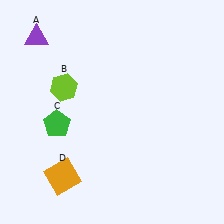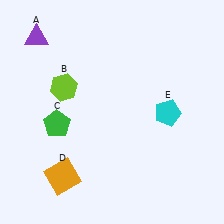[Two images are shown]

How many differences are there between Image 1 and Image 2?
There is 1 difference between the two images.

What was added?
A cyan pentagon (E) was added in Image 2.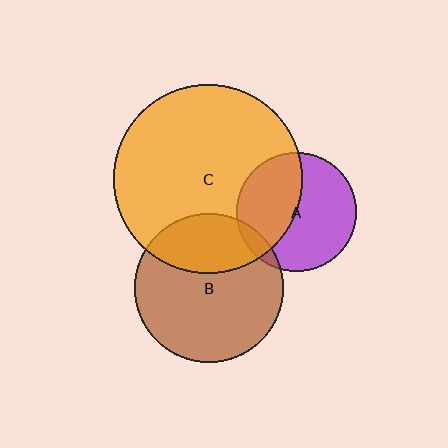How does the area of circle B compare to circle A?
Approximately 1.5 times.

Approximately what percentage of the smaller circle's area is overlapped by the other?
Approximately 5%.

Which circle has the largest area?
Circle C (orange).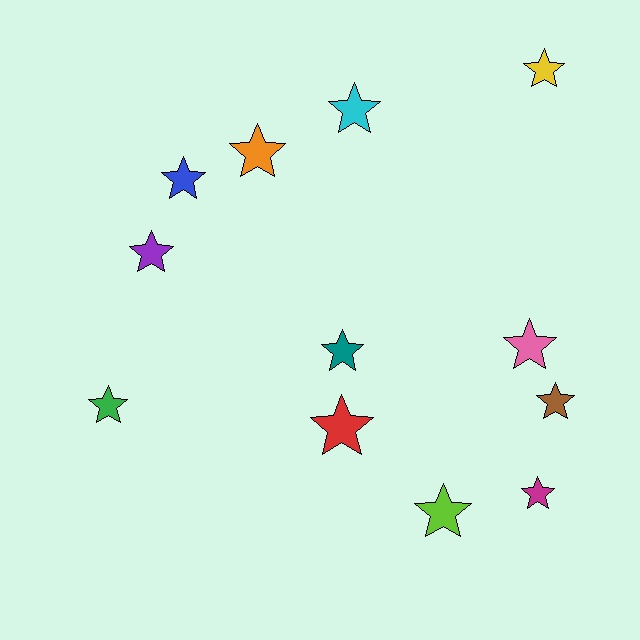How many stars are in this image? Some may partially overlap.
There are 12 stars.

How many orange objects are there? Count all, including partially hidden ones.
There is 1 orange object.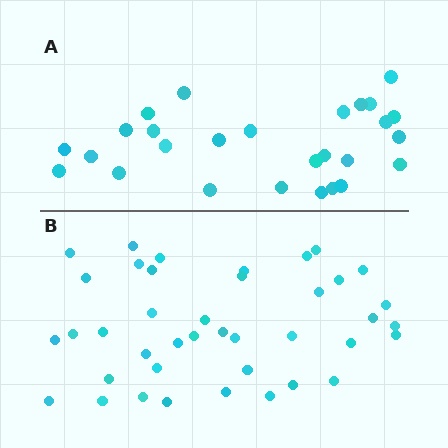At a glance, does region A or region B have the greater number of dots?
Region B (the bottom region) has more dots.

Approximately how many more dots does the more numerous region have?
Region B has approximately 15 more dots than region A.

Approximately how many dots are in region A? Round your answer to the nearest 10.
About 30 dots. (The exact count is 27, which rounds to 30.)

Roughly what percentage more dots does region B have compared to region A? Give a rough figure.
About 50% more.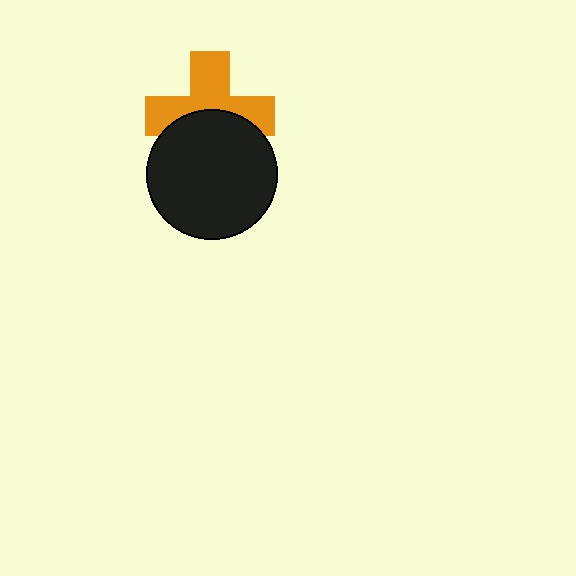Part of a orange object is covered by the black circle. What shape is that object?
It is a cross.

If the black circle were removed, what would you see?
You would see the complete orange cross.